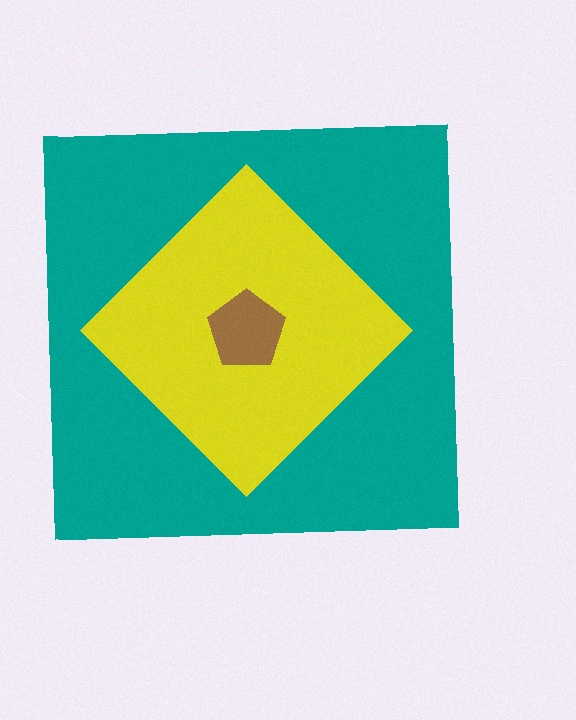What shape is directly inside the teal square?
The yellow diamond.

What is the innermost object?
The brown pentagon.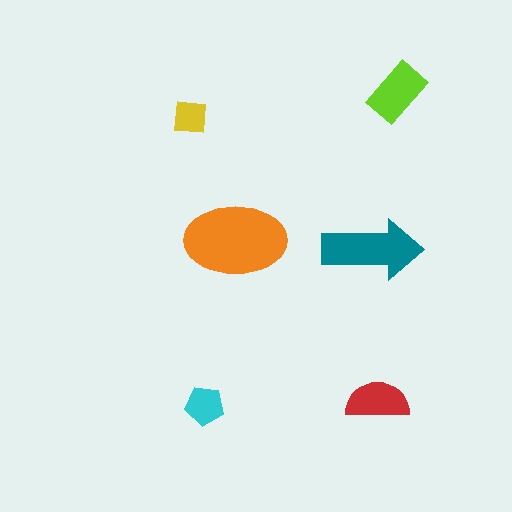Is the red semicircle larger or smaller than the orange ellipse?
Smaller.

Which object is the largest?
The orange ellipse.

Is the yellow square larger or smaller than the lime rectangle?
Smaller.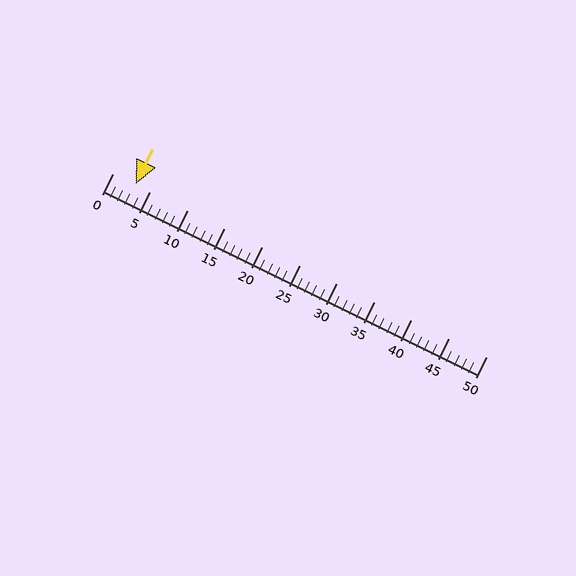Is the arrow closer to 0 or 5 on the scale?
The arrow is closer to 5.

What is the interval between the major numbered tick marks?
The major tick marks are spaced 5 units apart.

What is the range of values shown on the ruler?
The ruler shows values from 0 to 50.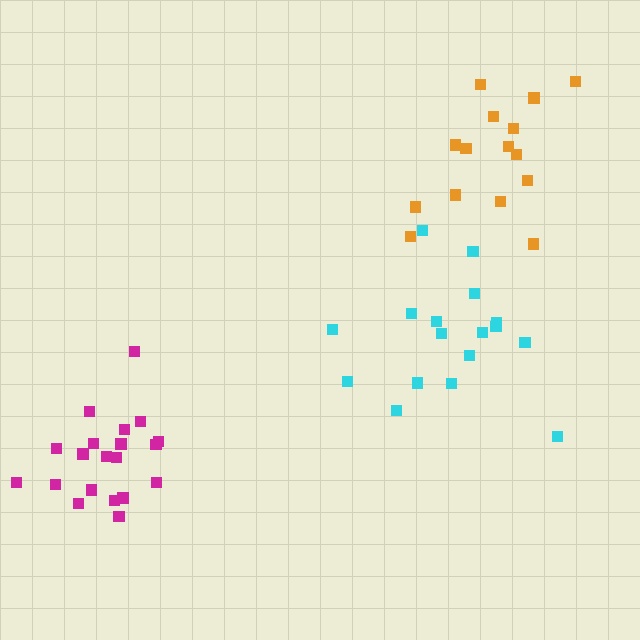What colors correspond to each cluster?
The clusters are colored: cyan, magenta, orange.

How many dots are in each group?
Group 1: 17 dots, Group 2: 20 dots, Group 3: 15 dots (52 total).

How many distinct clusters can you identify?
There are 3 distinct clusters.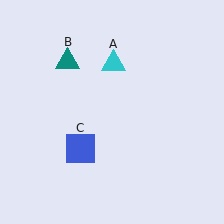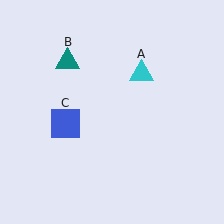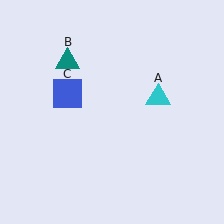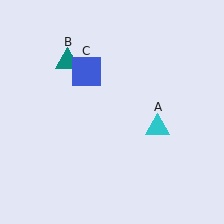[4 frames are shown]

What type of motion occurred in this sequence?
The cyan triangle (object A), blue square (object C) rotated clockwise around the center of the scene.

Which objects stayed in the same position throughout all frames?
Teal triangle (object B) remained stationary.